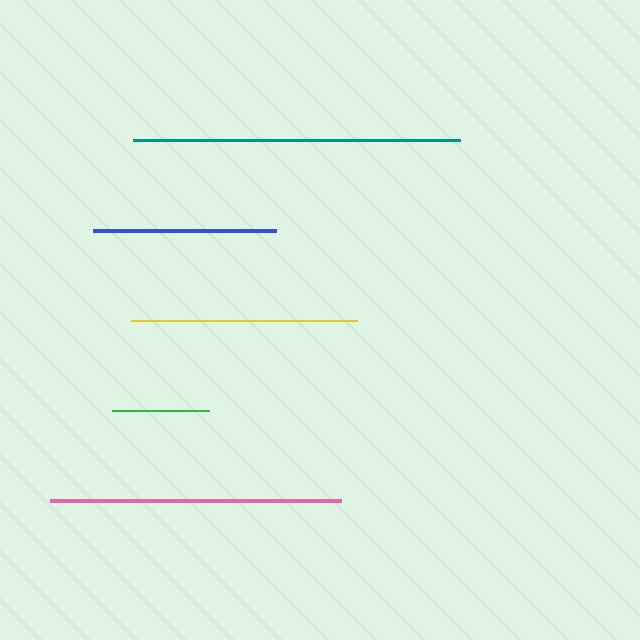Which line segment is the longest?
The teal line is the longest at approximately 328 pixels.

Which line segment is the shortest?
The green line is the shortest at approximately 97 pixels.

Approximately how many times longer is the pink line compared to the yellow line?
The pink line is approximately 1.3 times the length of the yellow line.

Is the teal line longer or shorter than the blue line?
The teal line is longer than the blue line.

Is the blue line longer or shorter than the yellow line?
The yellow line is longer than the blue line.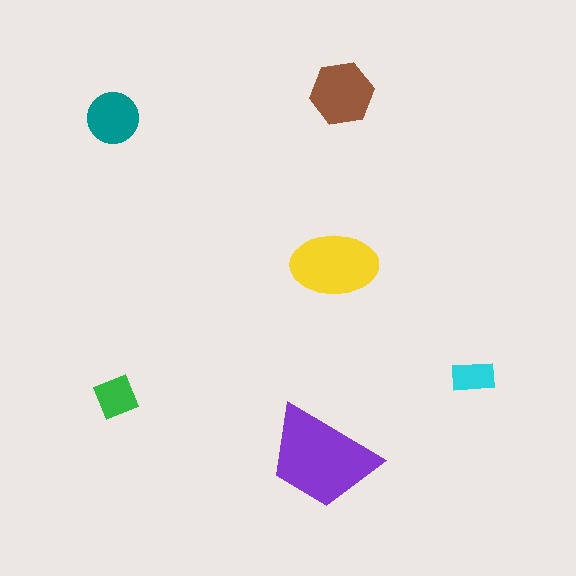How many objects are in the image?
There are 6 objects in the image.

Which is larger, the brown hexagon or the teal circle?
The brown hexagon.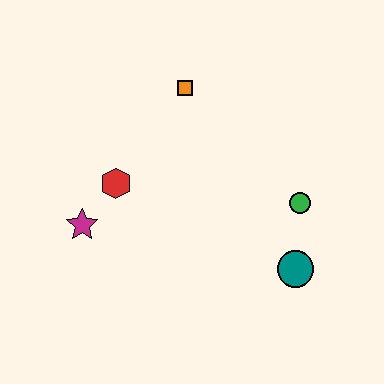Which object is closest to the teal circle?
The green circle is closest to the teal circle.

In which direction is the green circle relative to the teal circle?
The green circle is above the teal circle.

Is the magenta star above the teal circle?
Yes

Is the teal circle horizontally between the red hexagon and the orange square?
No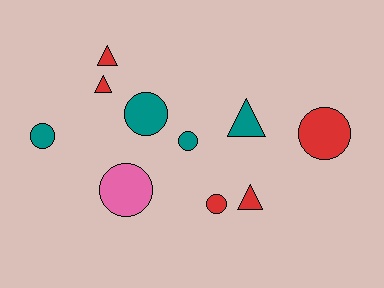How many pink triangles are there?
There are no pink triangles.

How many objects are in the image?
There are 10 objects.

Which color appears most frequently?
Red, with 5 objects.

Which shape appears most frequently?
Circle, with 6 objects.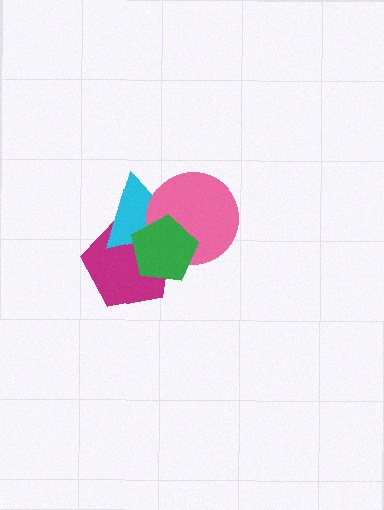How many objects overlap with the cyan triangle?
3 objects overlap with the cyan triangle.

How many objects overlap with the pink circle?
3 objects overlap with the pink circle.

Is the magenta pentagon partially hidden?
Yes, it is partially covered by another shape.